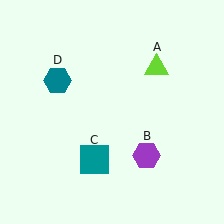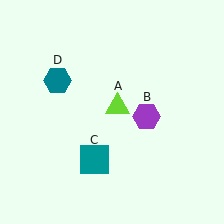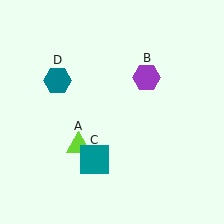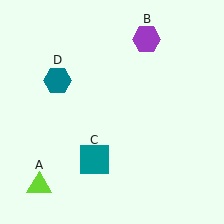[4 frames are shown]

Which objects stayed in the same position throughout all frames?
Teal square (object C) and teal hexagon (object D) remained stationary.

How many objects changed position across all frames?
2 objects changed position: lime triangle (object A), purple hexagon (object B).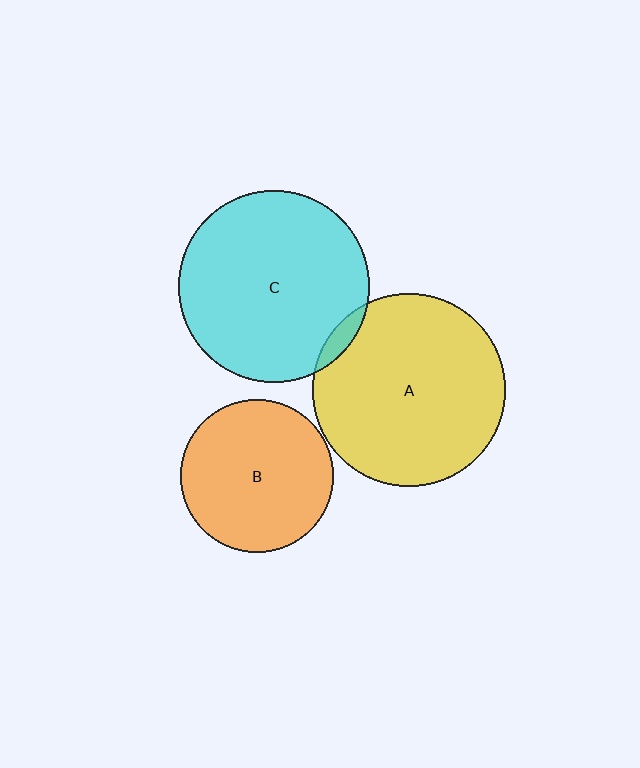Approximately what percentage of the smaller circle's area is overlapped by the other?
Approximately 5%.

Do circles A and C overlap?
Yes.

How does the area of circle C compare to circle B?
Approximately 1.6 times.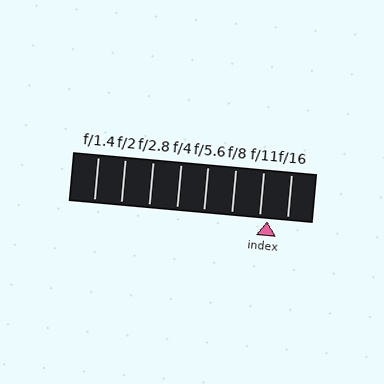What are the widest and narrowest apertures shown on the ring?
The widest aperture shown is f/1.4 and the narrowest is f/16.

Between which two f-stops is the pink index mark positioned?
The index mark is between f/11 and f/16.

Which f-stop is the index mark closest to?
The index mark is closest to f/11.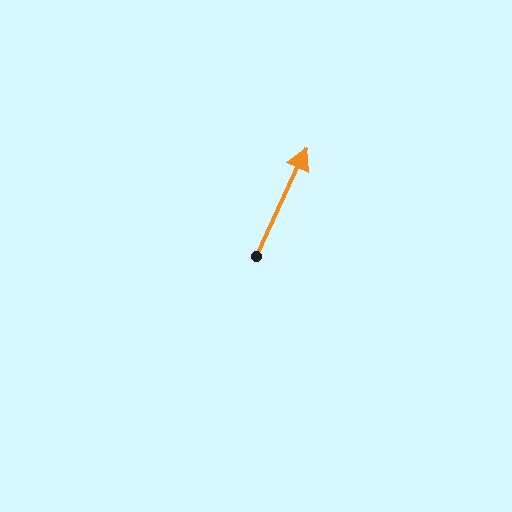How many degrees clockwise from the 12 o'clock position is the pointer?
Approximately 25 degrees.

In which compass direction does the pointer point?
Northeast.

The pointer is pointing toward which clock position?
Roughly 1 o'clock.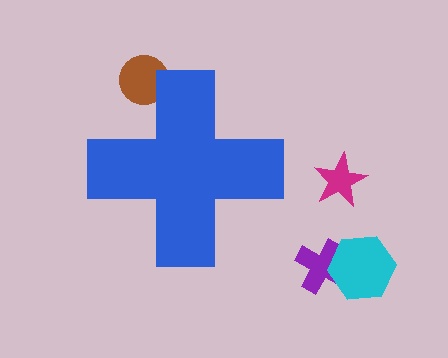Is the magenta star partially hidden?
No, the magenta star is fully visible.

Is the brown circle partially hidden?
Yes, the brown circle is partially hidden behind the blue cross.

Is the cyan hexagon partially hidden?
No, the cyan hexagon is fully visible.